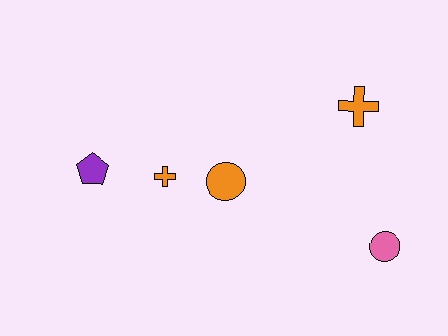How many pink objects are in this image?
There is 1 pink object.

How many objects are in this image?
There are 5 objects.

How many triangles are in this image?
There are no triangles.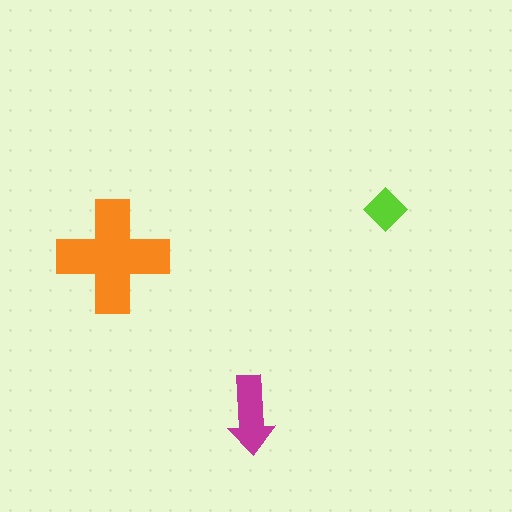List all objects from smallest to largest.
The lime diamond, the magenta arrow, the orange cross.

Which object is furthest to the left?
The orange cross is leftmost.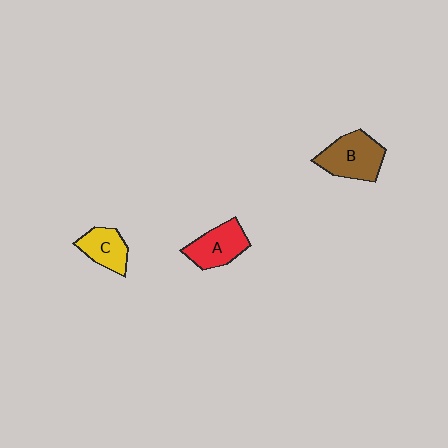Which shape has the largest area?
Shape B (brown).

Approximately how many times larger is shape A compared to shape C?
Approximately 1.2 times.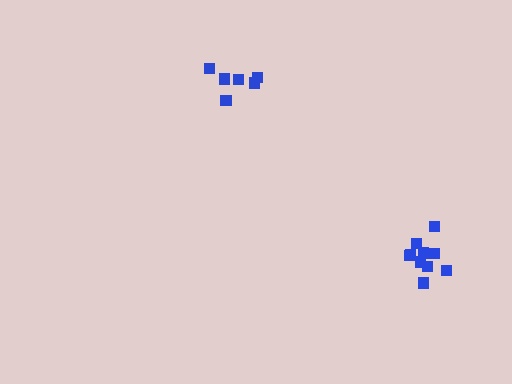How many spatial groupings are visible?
There are 2 spatial groupings.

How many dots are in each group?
Group 1: 10 dots, Group 2: 6 dots (16 total).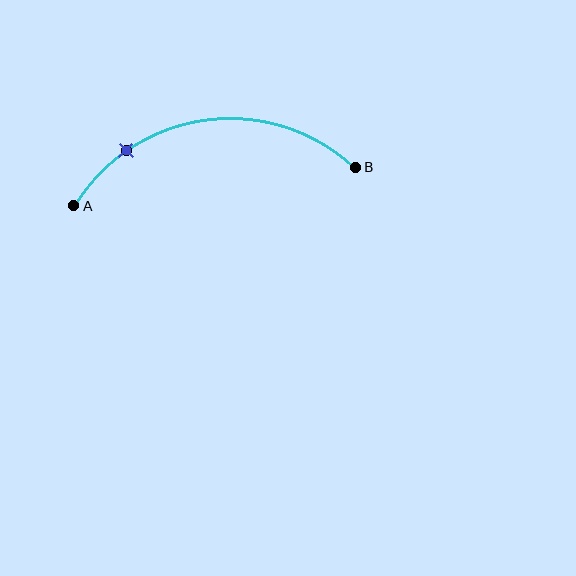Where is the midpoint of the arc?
The arc midpoint is the point on the curve farthest from the straight line joining A and B. It sits above that line.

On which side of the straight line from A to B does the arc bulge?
The arc bulges above the straight line connecting A and B.